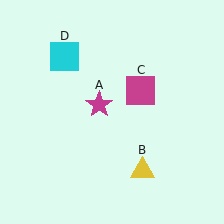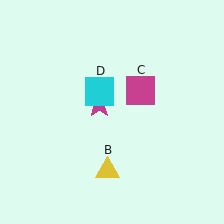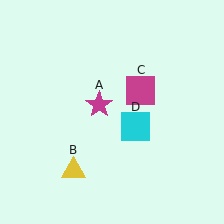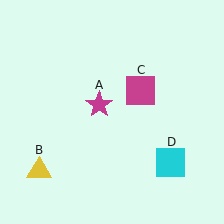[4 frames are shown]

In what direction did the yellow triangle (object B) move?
The yellow triangle (object B) moved left.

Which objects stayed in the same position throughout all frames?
Magenta star (object A) and magenta square (object C) remained stationary.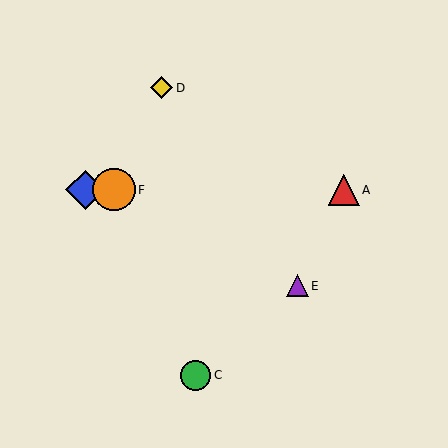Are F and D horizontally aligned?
No, F is at y≈190 and D is at y≈88.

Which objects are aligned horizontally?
Objects A, B, F are aligned horizontally.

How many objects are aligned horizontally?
3 objects (A, B, F) are aligned horizontally.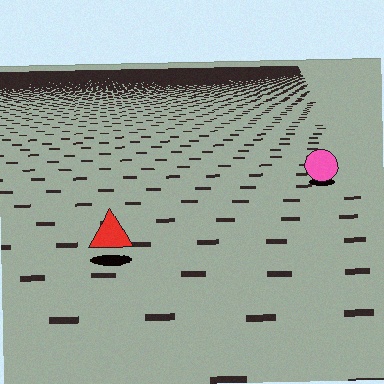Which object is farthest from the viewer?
The pink circle is farthest from the viewer. It appears smaller and the ground texture around it is denser.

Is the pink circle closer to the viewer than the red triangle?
No. The red triangle is closer — you can tell from the texture gradient: the ground texture is coarser near it.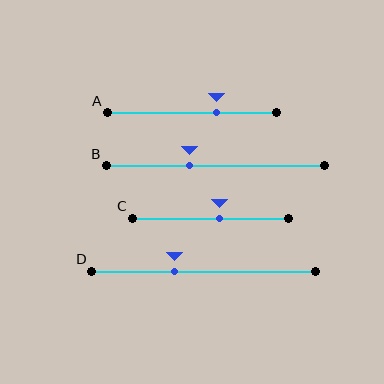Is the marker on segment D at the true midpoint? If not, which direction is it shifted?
No, the marker on segment D is shifted to the left by about 13% of the segment length.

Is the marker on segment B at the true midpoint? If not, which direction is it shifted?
No, the marker on segment B is shifted to the left by about 12% of the segment length.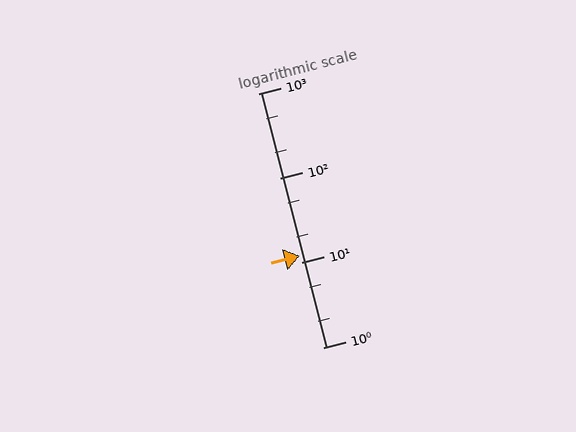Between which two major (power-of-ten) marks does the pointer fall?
The pointer is between 10 and 100.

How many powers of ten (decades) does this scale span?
The scale spans 3 decades, from 1 to 1000.